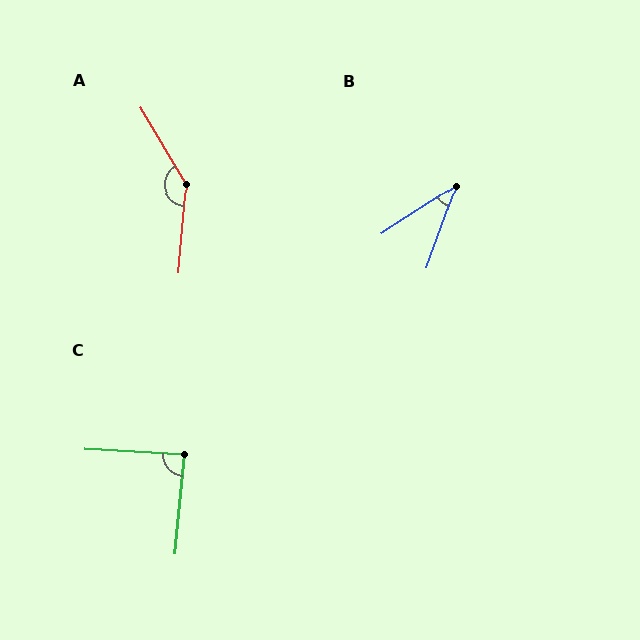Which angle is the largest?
A, at approximately 145 degrees.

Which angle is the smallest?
B, at approximately 37 degrees.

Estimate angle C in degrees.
Approximately 88 degrees.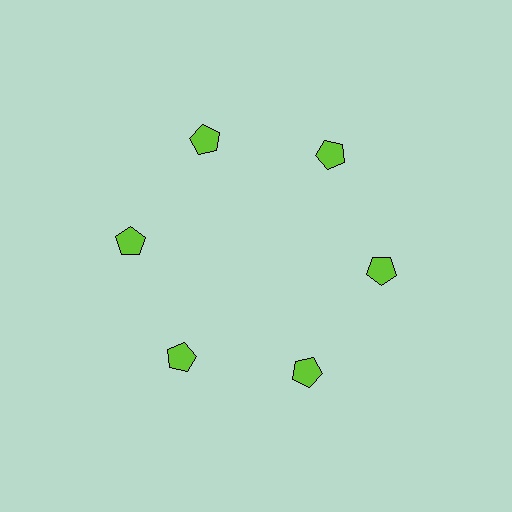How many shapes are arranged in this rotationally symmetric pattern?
There are 6 shapes, arranged in 6 groups of 1.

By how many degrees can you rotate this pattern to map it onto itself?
The pattern maps onto itself every 60 degrees of rotation.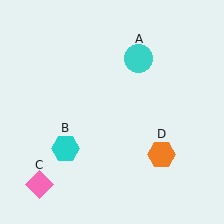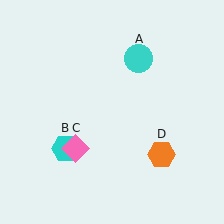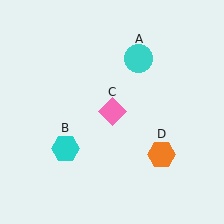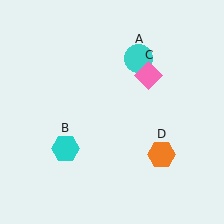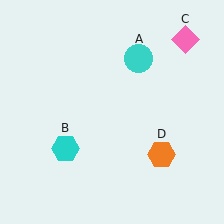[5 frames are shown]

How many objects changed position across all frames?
1 object changed position: pink diamond (object C).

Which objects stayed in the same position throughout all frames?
Cyan circle (object A) and cyan hexagon (object B) and orange hexagon (object D) remained stationary.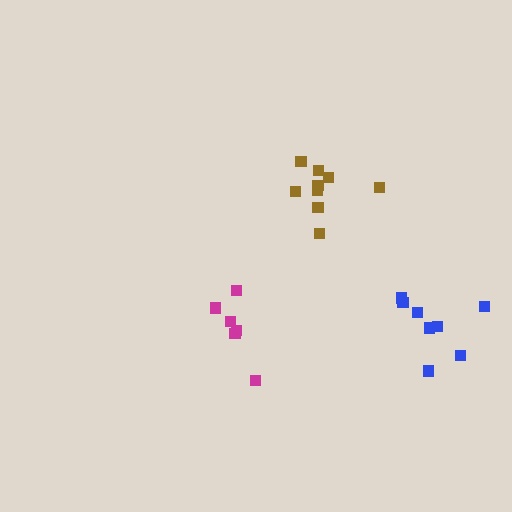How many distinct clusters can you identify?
There are 3 distinct clusters.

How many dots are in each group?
Group 1: 6 dots, Group 2: 9 dots, Group 3: 8 dots (23 total).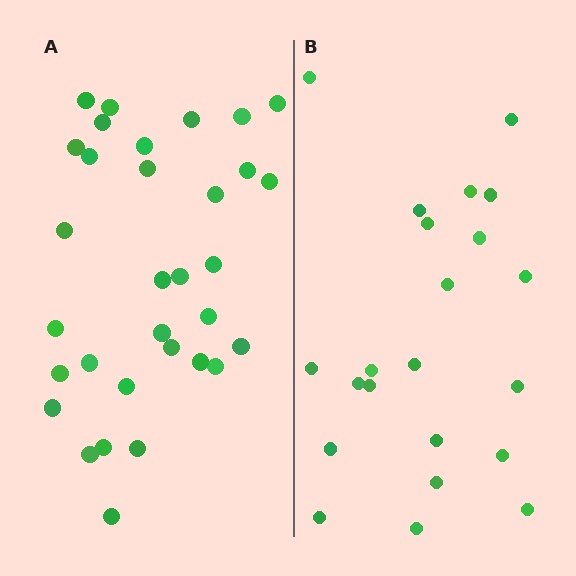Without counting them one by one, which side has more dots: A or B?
Region A (the left region) has more dots.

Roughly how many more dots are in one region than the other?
Region A has roughly 10 or so more dots than region B.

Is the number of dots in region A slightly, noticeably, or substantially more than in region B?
Region A has substantially more. The ratio is roughly 1.5 to 1.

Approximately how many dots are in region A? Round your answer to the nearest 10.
About 30 dots. (The exact count is 32, which rounds to 30.)